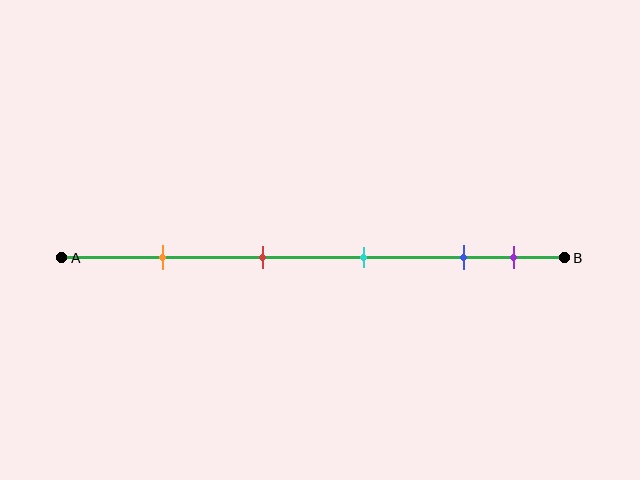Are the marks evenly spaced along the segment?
No, the marks are not evenly spaced.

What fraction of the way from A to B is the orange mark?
The orange mark is approximately 20% (0.2) of the way from A to B.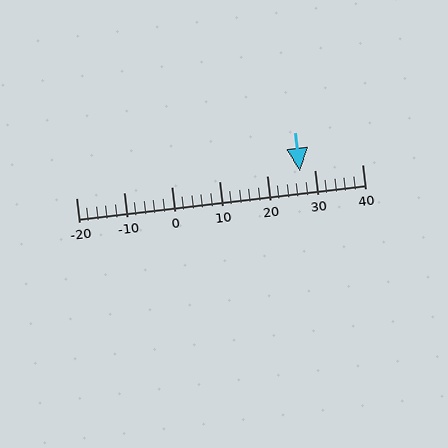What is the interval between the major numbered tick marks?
The major tick marks are spaced 10 units apart.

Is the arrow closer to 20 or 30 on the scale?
The arrow is closer to 30.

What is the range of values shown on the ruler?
The ruler shows values from -20 to 40.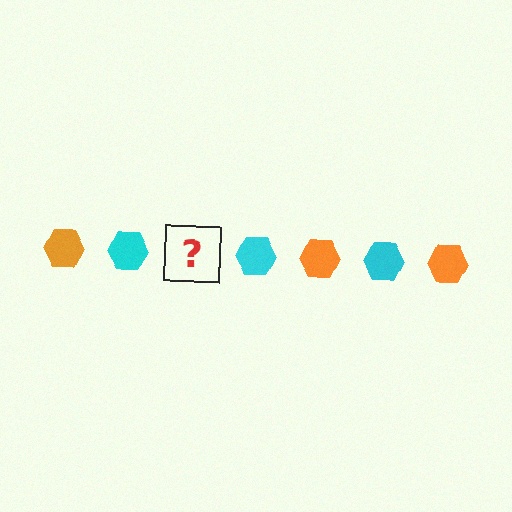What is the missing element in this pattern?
The missing element is an orange hexagon.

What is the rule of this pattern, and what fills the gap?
The rule is that the pattern cycles through orange, cyan hexagons. The gap should be filled with an orange hexagon.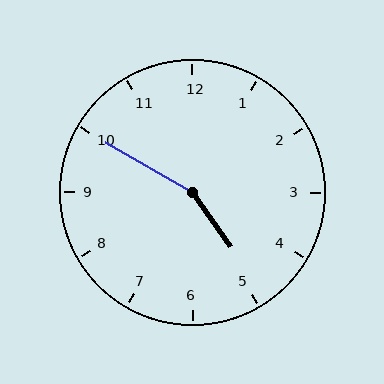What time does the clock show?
4:50.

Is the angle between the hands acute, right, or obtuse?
It is obtuse.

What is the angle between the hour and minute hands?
Approximately 155 degrees.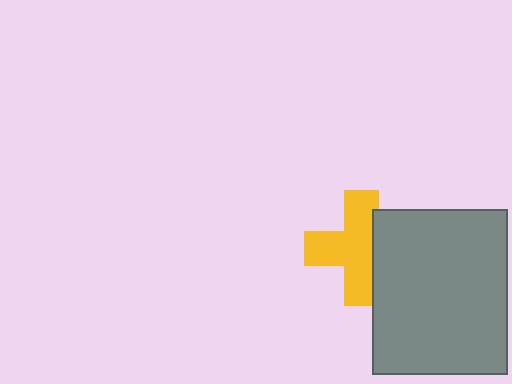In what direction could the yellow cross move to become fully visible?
The yellow cross could move left. That would shift it out from behind the gray rectangle entirely.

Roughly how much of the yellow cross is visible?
Most of it is visible (roughly 69%).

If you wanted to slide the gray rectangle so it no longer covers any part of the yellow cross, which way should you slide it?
Slide it right — that is the most direct way to separate the two shapes.